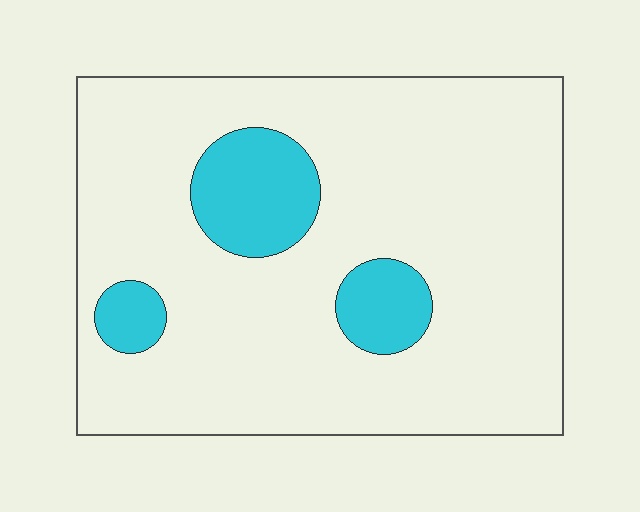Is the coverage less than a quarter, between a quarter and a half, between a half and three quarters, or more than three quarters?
Less than a quarter.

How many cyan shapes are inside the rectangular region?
3.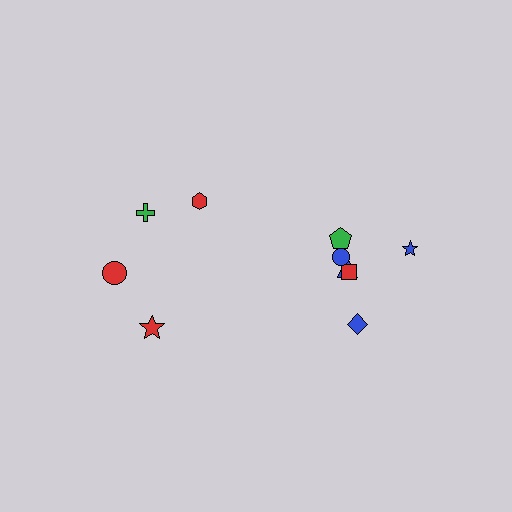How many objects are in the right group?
There are 6 objects.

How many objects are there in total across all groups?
There are 10 objects.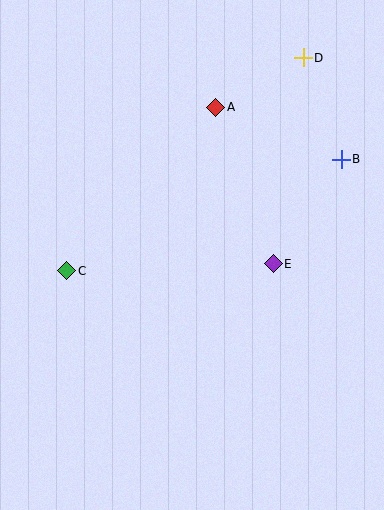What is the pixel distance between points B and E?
The distance between B and E is 125 pixels.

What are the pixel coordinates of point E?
Point E is at (273, 264).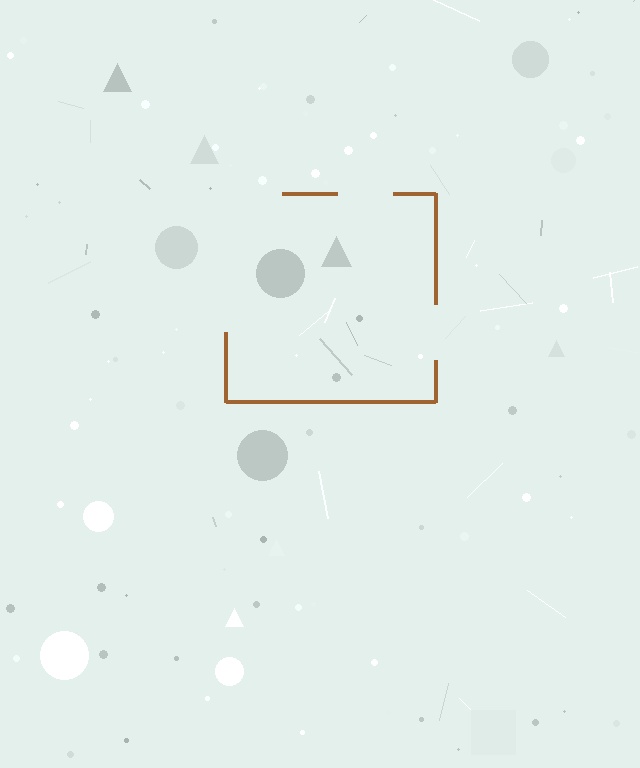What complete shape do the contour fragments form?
The contour fragments form a square.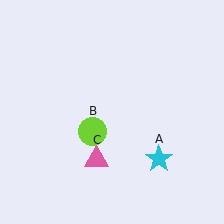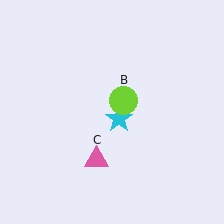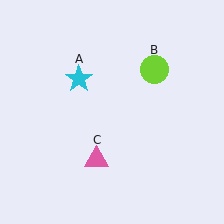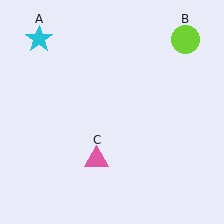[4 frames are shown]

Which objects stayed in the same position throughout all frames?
Pink triangle (object C) remained stationary.